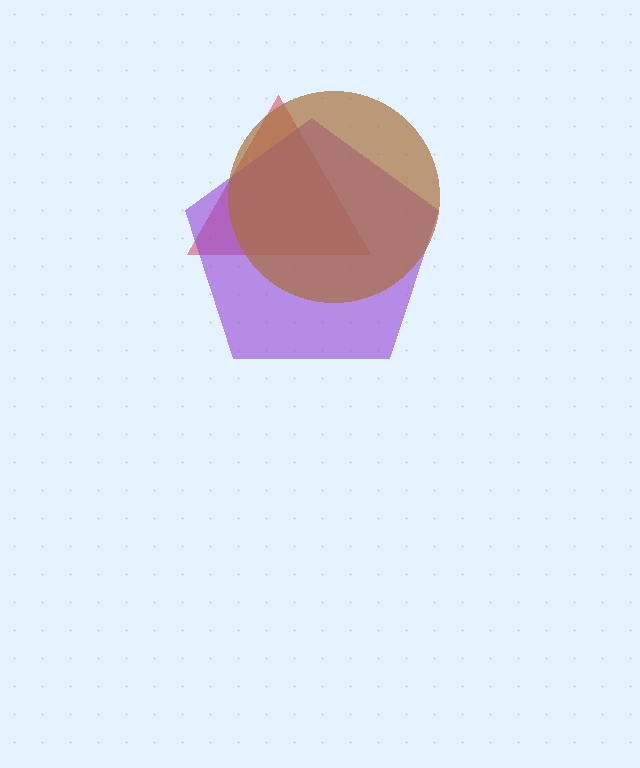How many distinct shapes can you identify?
There are 3 distinct shapes: a red triangle, a purple pentagon, a brown circle.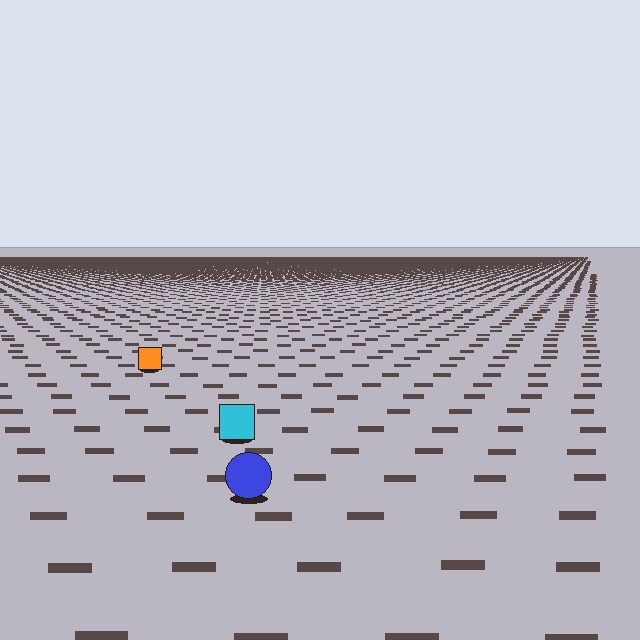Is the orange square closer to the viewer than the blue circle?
No. The blue circle is closer — you can tell from the texture gradient: the ground texture is coarser near it.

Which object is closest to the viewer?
The blue circle is closest. The texture marks near it are larger and more spread out.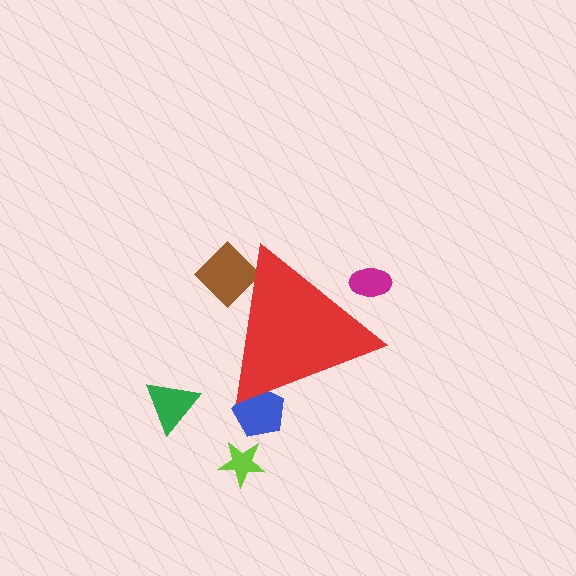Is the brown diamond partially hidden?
Yes, the brown diamond is partially hidden behind the red triangle.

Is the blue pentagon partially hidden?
Yes, the blue pentagon is partially hidden behind the red triangle.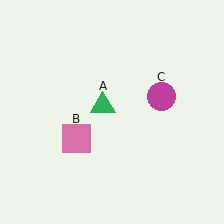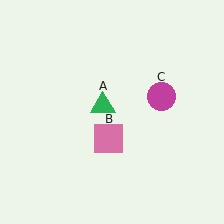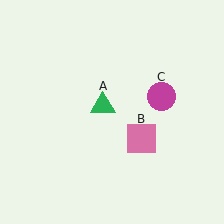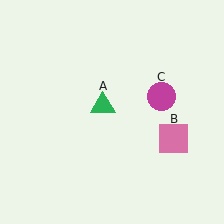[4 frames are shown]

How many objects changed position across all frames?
1 object changed position: pink square (object B).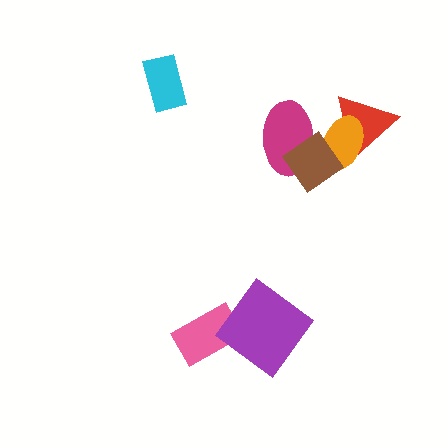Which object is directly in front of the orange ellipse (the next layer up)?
The magenta ellipse is directly in front of the orange ellipse.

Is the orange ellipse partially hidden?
Yes, it is partially covered by another shape.